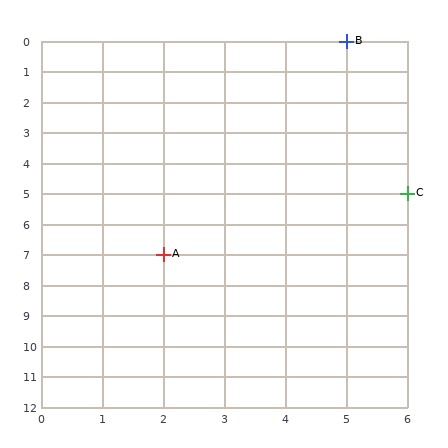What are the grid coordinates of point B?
Point B is at grid coordinates (5, 0).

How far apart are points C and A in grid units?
Points C and A are 4 columns and 2 rows apart (about 4.5 grid units diagonally).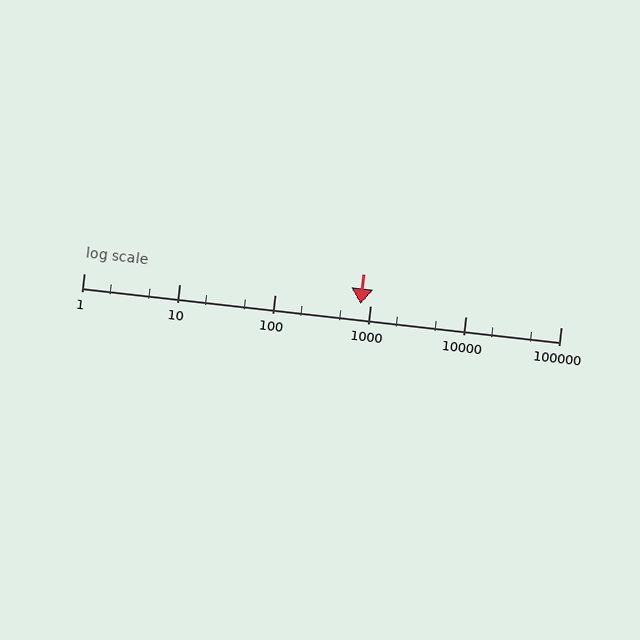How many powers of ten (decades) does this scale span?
The scale spans 5 decades, from 1 to 100000.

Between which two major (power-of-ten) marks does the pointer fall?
The pointer is between 100 and 1000.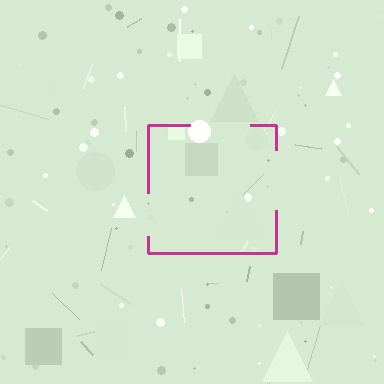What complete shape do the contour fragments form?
The contour fragments form a square.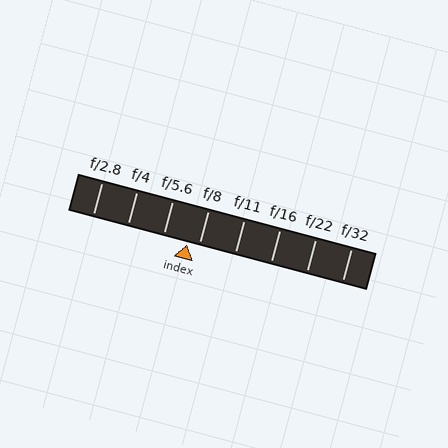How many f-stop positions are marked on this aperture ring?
There are 8 f-stop positions marked.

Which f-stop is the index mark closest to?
The index mark is closest to f/8.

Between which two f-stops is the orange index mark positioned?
The index mark is between f/5.6 and f/8.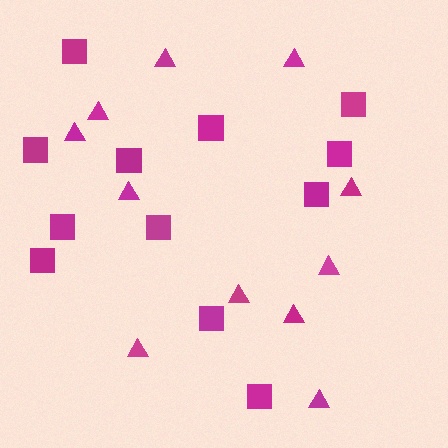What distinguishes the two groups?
There are 2 groups: one group of triangles (11) and one group of squares (12).